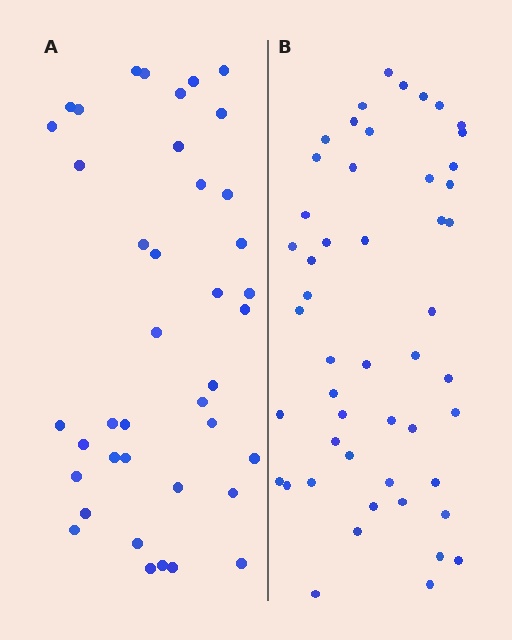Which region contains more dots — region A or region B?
Region B (the right region) has more dots.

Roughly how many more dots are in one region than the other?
Region B has roughly 10 or so more dots than region A.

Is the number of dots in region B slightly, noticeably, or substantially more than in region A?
Region B has noticeably more, but not dramatically so. The ratio is roughly 1.2 to 1.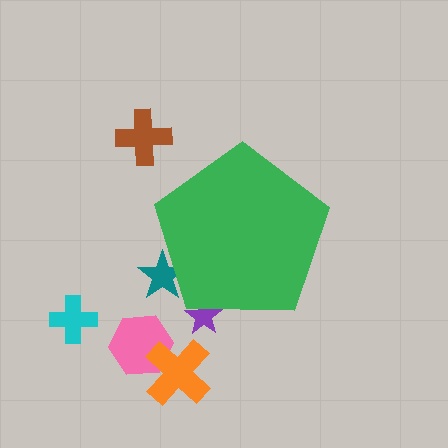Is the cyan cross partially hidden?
No, the cyan cross is fully visible.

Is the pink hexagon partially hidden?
No, the pink hexagon is fully visible.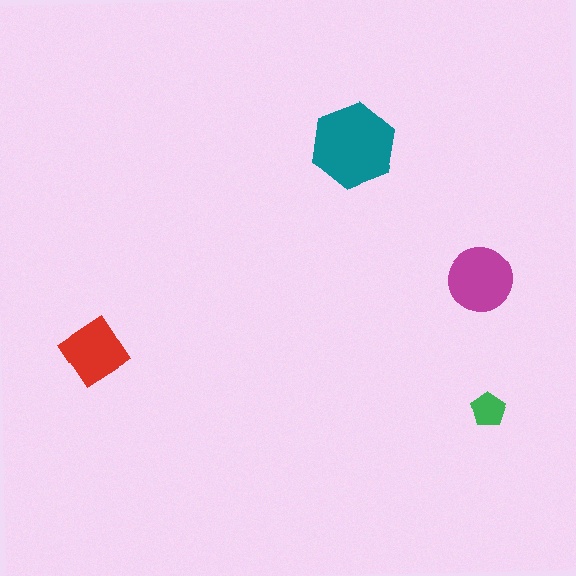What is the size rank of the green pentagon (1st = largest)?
4th.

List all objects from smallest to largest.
The green pentagon, the red diamond, the magenta circle, the teal hexagon.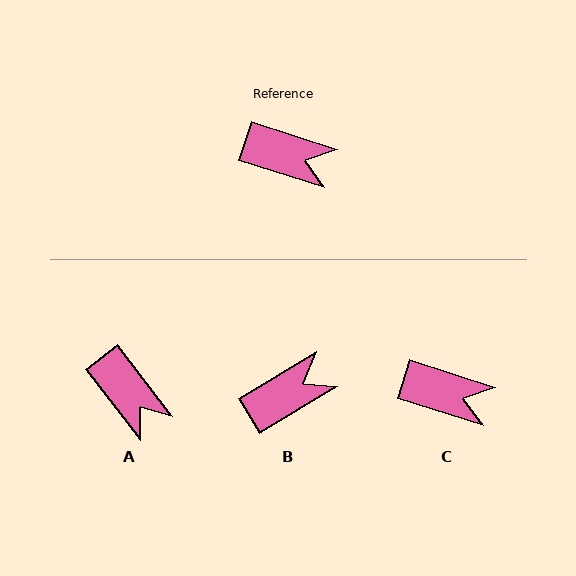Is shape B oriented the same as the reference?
No, it is off by about 49 degrees.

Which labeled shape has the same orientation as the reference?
C.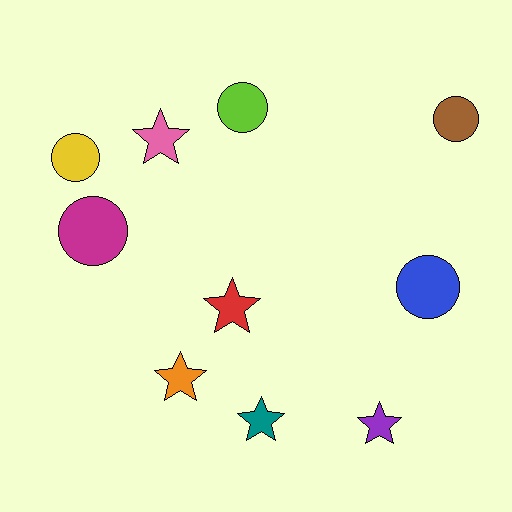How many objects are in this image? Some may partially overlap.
There are 10 objects.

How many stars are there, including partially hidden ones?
There are 5 stars.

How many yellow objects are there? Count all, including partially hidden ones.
There is 1 yellow object.